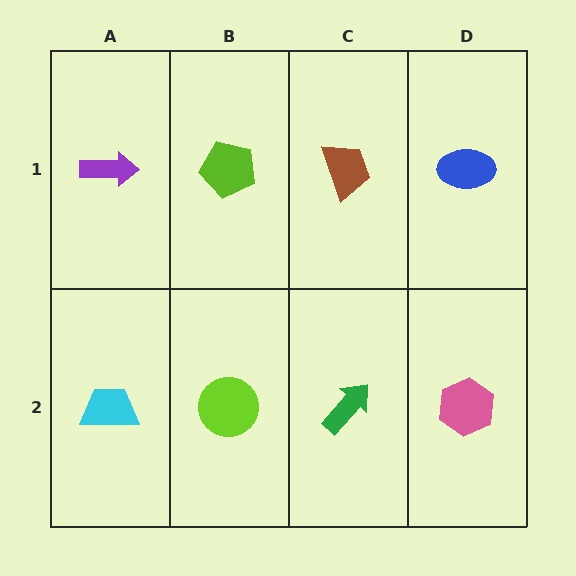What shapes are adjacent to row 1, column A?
A cyan trapezoid (row 2, column A), a lime pentagon (row 1, column B).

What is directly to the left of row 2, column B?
A cyan trapezoid.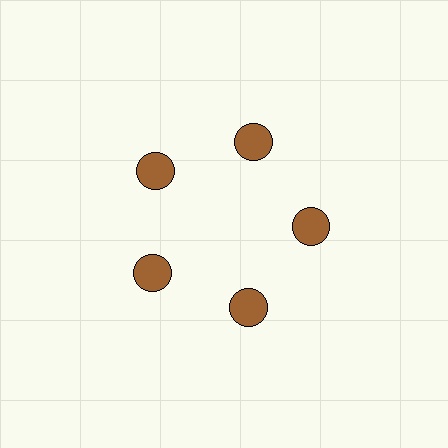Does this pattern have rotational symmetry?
Yes, this pattern has 5-fold rotational symmetry. It looks the same after rotating 72 degrees around the center.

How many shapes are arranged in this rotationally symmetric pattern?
There are 5 shapes, arranged in 5 groups of 1.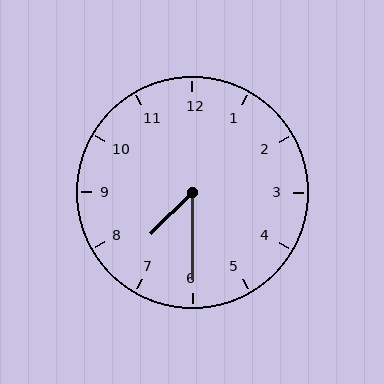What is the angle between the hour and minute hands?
Approximately 45 degrees.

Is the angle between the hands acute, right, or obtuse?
It is acute.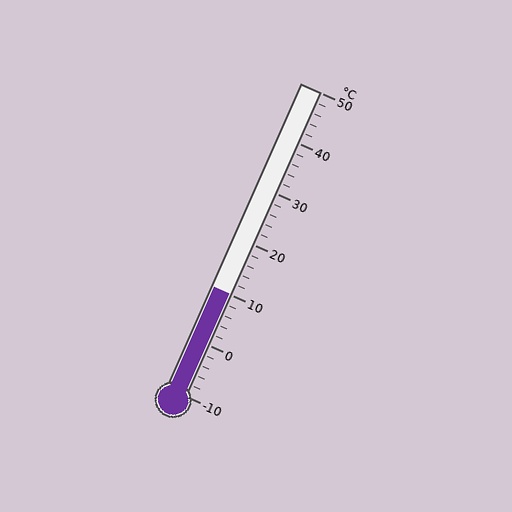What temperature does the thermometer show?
The thermometer shows approximately 10°C.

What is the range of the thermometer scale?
The thermometer scale ranges from -10°C to 50°C.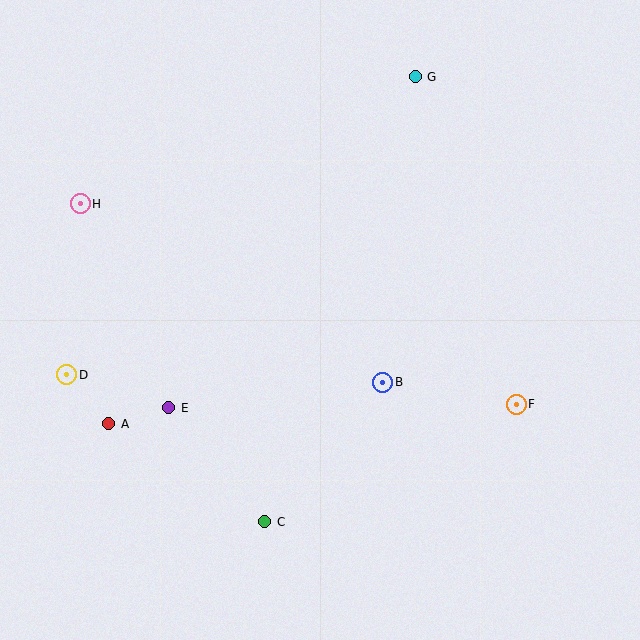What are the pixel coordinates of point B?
Point B is at (383, 382).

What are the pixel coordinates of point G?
Point G is at (415, 77).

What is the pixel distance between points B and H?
The distance between B and H is 352 pixels.